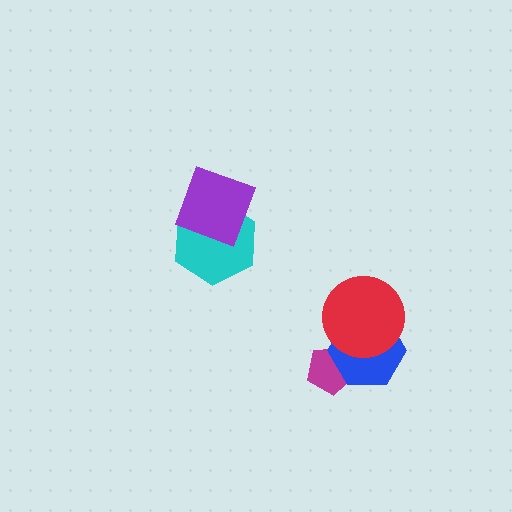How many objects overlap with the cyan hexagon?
1 object overlaps with the cyan hexagon.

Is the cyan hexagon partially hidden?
Yes, it is partially covered by another shape.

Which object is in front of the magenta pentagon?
The blue hexagon is in front of the magenta pentagon.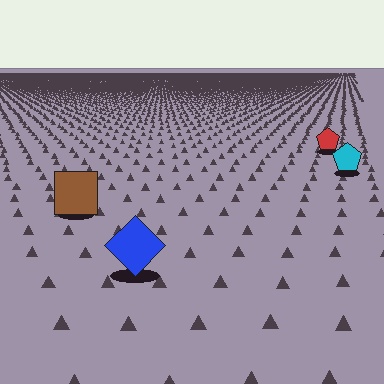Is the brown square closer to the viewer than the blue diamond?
No. The blue diamond is closer — you can tell from the texture gradient: the ground texture is coarser near it.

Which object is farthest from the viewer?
The red pentagon is farthest from the viewer. It appears smaller and the ground texture around it is denser.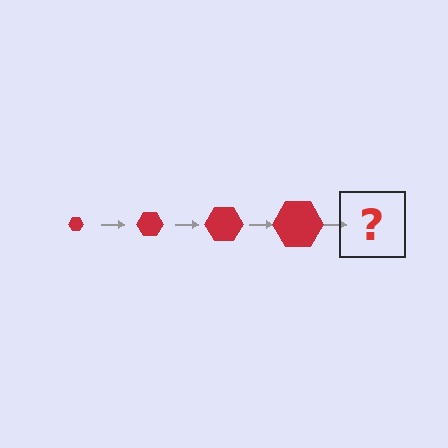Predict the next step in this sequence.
The next step is a red hexagon, larger than the previous one.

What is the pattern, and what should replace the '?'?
The pattern is that the hexagon gets progressively larger each step. The '?' should be a red hexagon, larger than the previous one.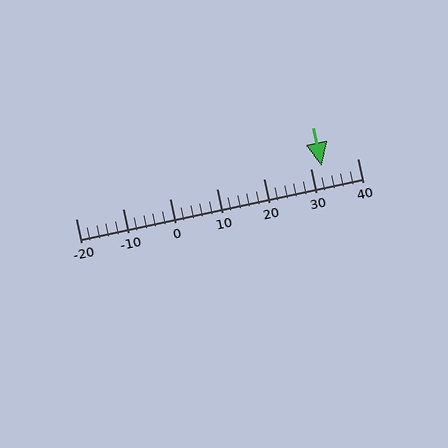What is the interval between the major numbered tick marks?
The major tick marks are spaced 10 units apart.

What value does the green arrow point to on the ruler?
The green arrow points to approximately 32.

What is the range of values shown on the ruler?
The ruler shows values from -20 to 40.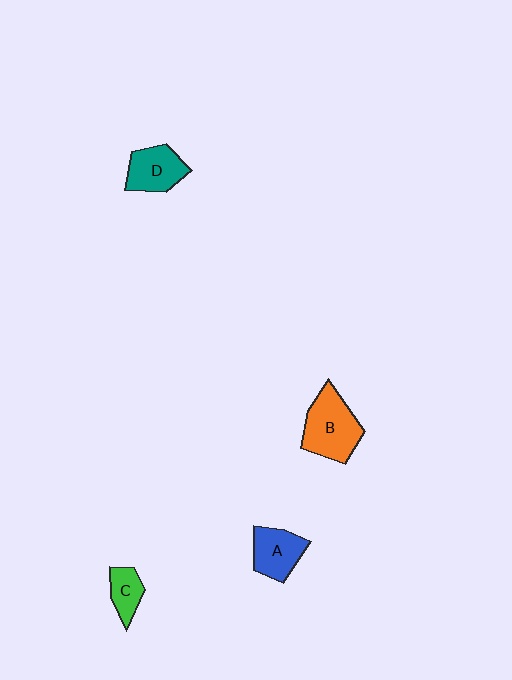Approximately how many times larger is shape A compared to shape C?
Approximately 1.5 times.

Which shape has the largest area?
Shape B (orange).